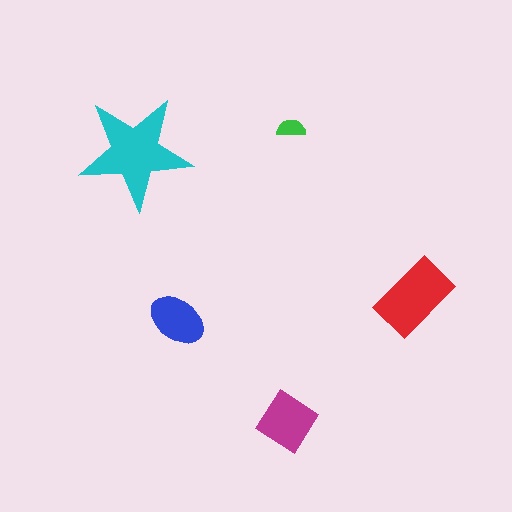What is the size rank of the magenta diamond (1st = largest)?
3rd.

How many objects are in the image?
There are 5 objects in the image.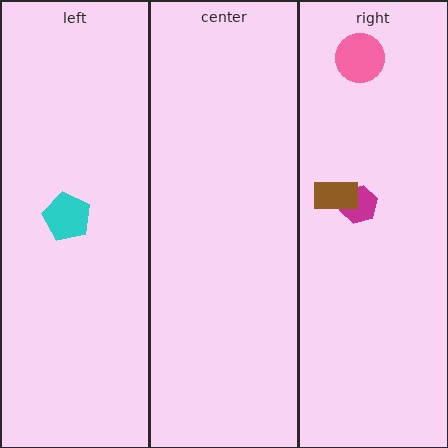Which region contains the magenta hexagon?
The right region.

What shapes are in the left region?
The cyan pentagon.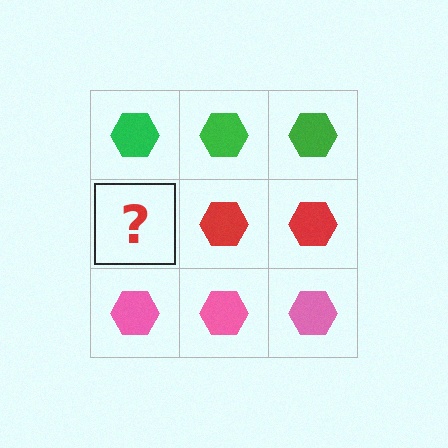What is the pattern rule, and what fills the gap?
The rule is that each row has a consistent color. The gap should be filled with a red hexagon.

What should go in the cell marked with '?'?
The missing cell should contain a red hexagon.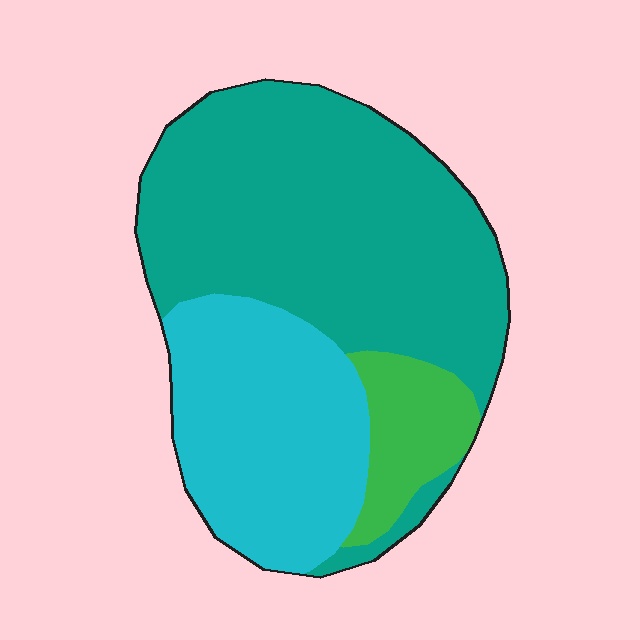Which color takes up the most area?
Teal, at roughly 55%.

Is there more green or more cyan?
Cyan.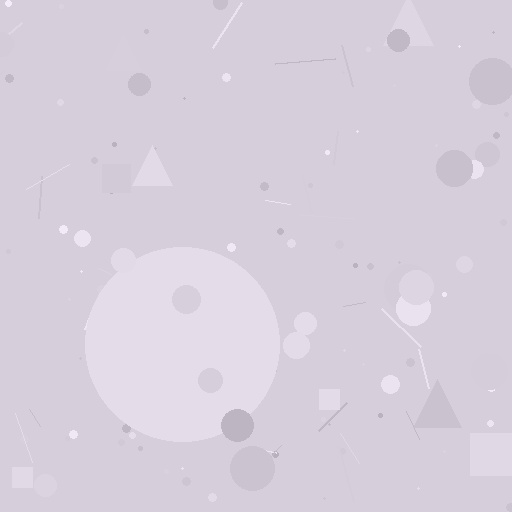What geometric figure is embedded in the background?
A circle is embedded in the background.